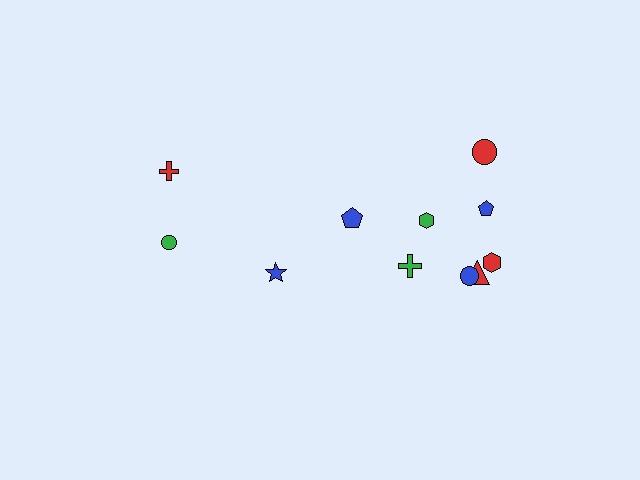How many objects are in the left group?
There are 3 objects.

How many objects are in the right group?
There are 8 objects.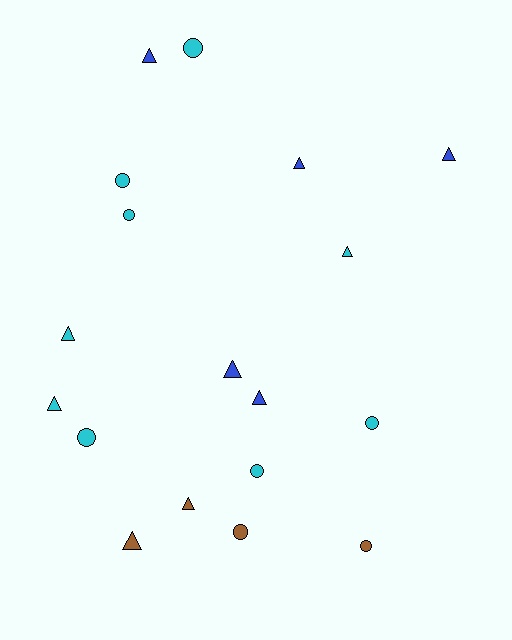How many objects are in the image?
There are 18 objects.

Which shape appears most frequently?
Triangle, with 10 objects.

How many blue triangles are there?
There are 5 blue triangles.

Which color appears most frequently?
Cyan, with 9 objects.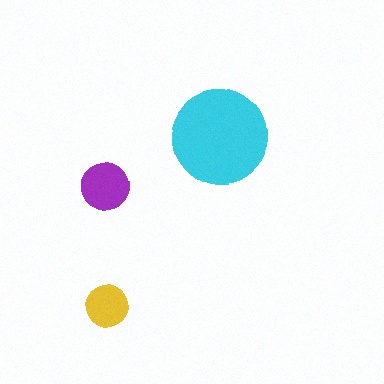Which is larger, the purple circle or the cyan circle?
The cyan one.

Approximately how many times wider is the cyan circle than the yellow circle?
About 2.5 times wider.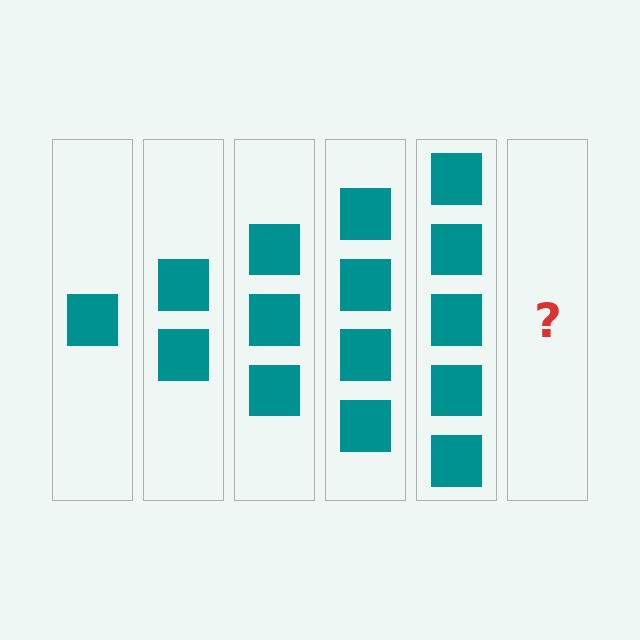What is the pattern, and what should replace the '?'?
The pattern is that each step adds one more square. The '?' should be 6 squares.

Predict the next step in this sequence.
The next step is 6 squares.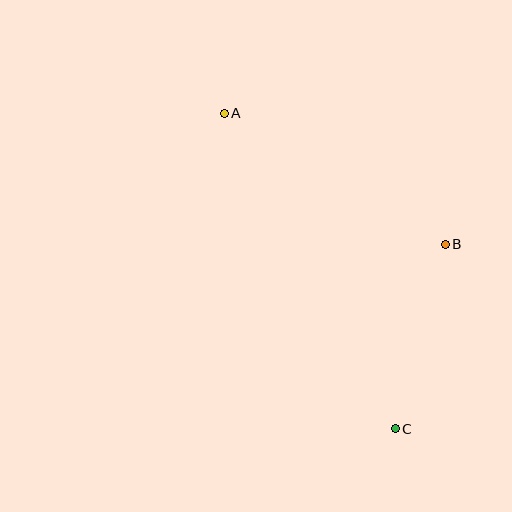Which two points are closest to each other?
Points B and C are closest to each other.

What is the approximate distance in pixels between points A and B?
The distance between A and B is approximately 257 pixels.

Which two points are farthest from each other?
Points A and C are farthest from each other.